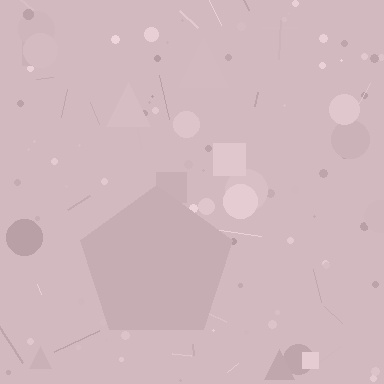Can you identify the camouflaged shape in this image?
The camouflaged shape is a pentagon.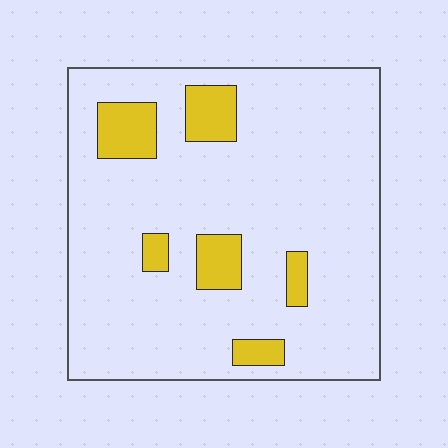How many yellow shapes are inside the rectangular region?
6.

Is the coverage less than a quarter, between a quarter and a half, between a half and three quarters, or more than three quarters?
Less than a quarter.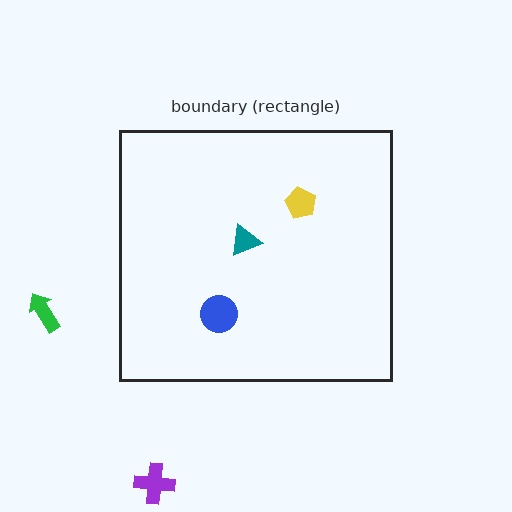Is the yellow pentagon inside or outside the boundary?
Inside.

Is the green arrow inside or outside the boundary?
Outside.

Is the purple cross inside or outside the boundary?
Outside.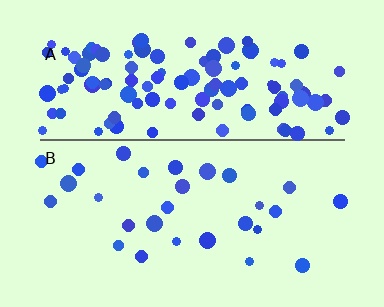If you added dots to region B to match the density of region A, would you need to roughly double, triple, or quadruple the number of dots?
Approximately quadruple.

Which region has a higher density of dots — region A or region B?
A (the top).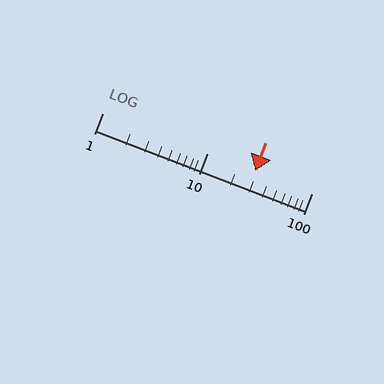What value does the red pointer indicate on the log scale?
The pointer indicates approximately 29.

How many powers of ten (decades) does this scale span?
The scale spans 2 decades, from 1 to 100.